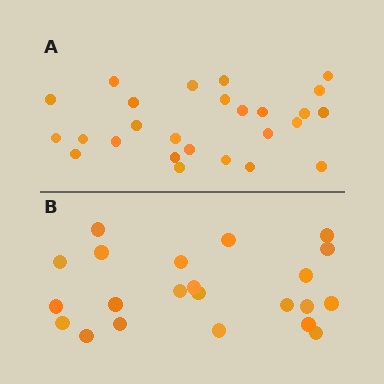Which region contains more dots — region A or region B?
Region A (the top region) has more dots.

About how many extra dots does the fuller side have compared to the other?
Region A has about 4 more dots than region B.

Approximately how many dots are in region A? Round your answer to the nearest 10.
About 30 dots. (The exact count is 26, which rounds to 30.)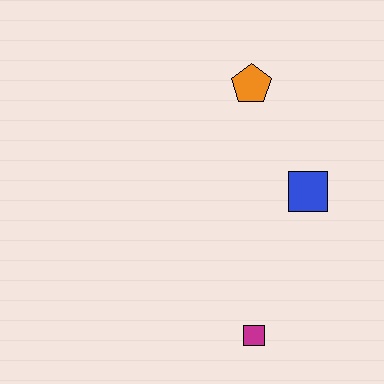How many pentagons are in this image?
There is 1 pentagon.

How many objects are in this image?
There are 3 objects.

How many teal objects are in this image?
There are no teal objects.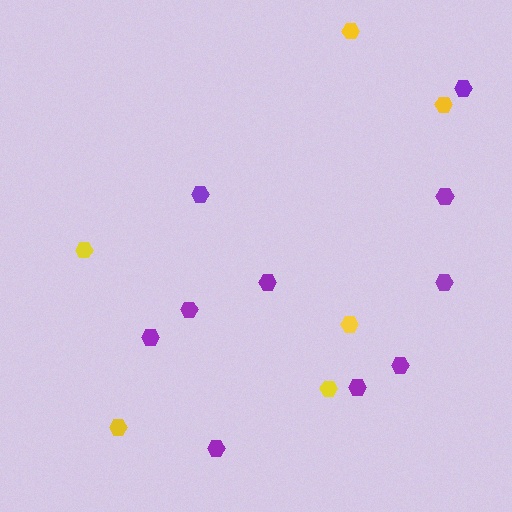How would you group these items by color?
There are 2 groups: one group of yellow hexagons (6) and one group of purple hexagons (10).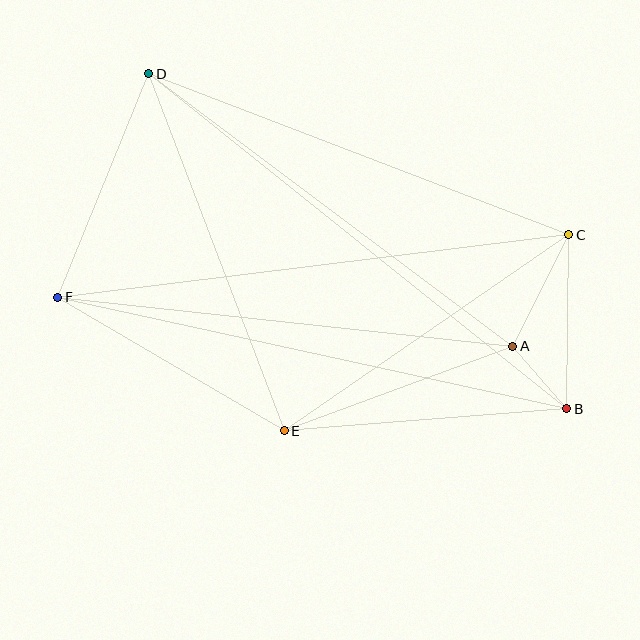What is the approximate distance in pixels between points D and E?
The distance between D and E is approximately 381 pixels.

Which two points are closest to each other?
Points A and B are closest to each other.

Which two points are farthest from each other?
Points B and D are farthest from each other.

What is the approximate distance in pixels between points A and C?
The distance between A and C is approximately 125 pixels.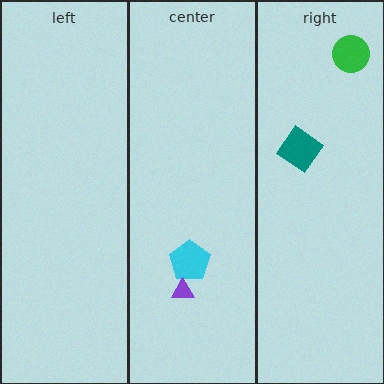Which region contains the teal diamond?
The right region.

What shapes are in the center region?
The cyan pentagon, the purple triangle.